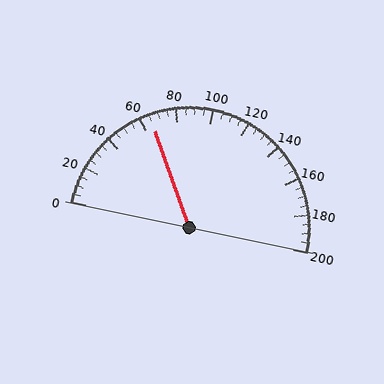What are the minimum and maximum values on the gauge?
The gauge ranges from 0 to 200.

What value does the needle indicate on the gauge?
The needle indicates approximately 65.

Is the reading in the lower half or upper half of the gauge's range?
The reading is in the lower half of the range (0 to 200).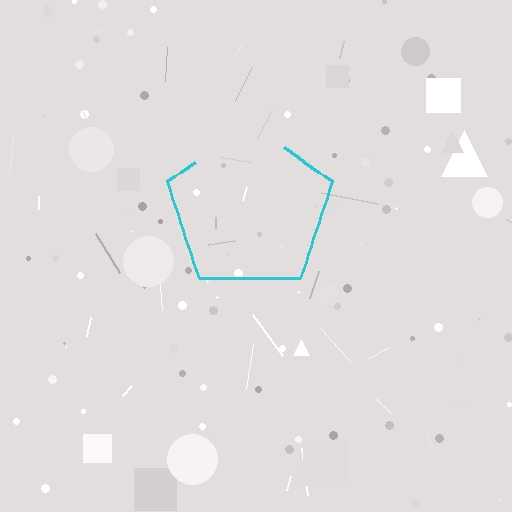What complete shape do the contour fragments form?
The contour fragments form a pentagon.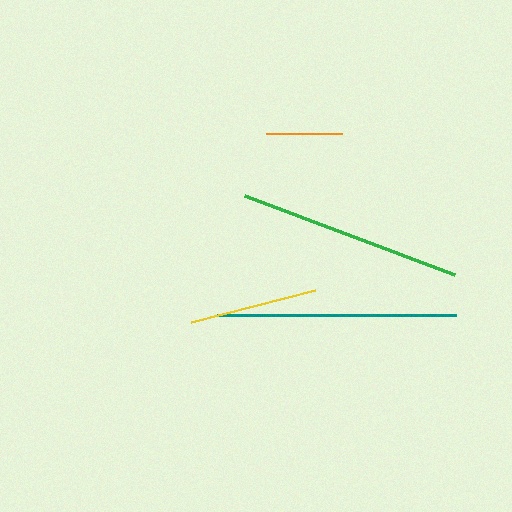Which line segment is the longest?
The teal line is the longest at approximately 239 pixels.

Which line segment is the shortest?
The orange line is the shortest at approximately 76 pixels.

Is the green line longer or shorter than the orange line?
The green line is longer than the orange line.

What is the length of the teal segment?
The teal segment is approximately 239 pixels long.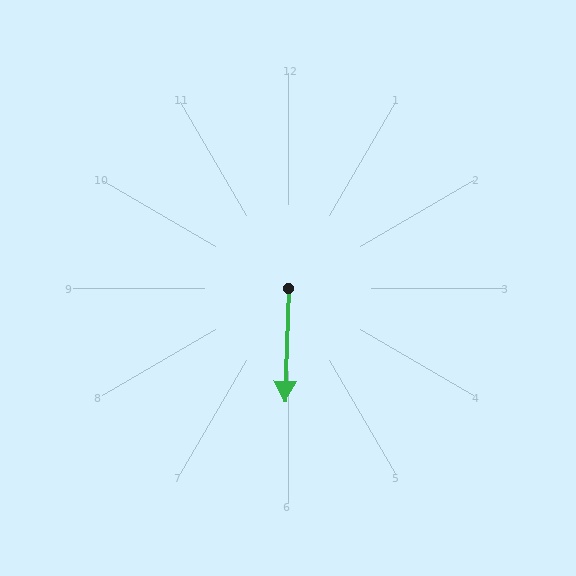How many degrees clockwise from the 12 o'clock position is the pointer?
Approximately 182 degrees.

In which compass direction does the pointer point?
South.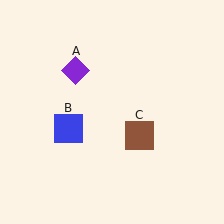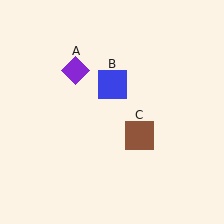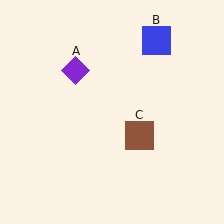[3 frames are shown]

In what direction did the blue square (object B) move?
The blue square (object B) moved up and to the right.